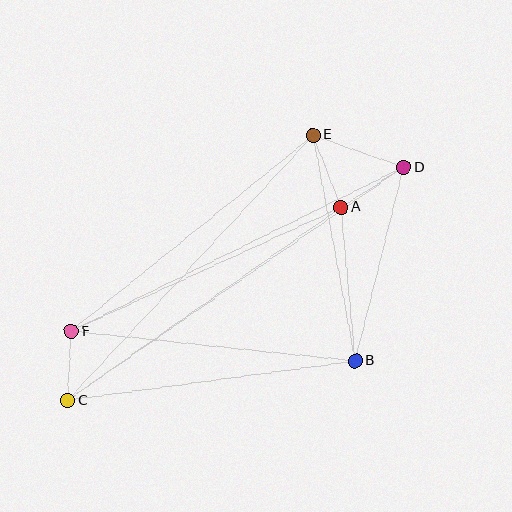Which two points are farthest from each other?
Points C and D are farthest from each other.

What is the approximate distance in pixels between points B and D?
The distance between B and D is approximately 200 pixels.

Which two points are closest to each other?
Points C and F are closest to each other.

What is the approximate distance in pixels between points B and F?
The distance between B and F is approximately 285 pixels.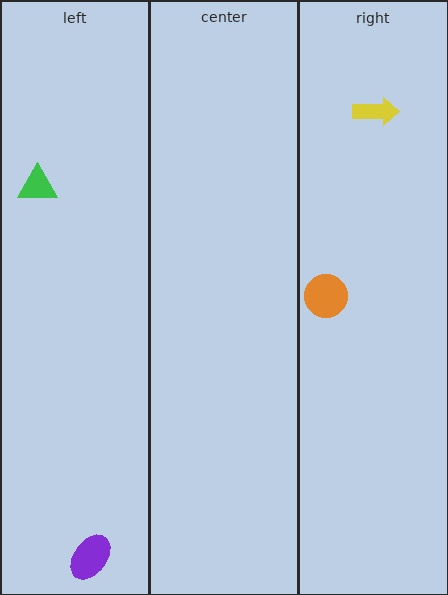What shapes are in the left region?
The green triangle, the purple ellipse.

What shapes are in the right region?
The orange circle, the yellow arrow.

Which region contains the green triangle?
The left region.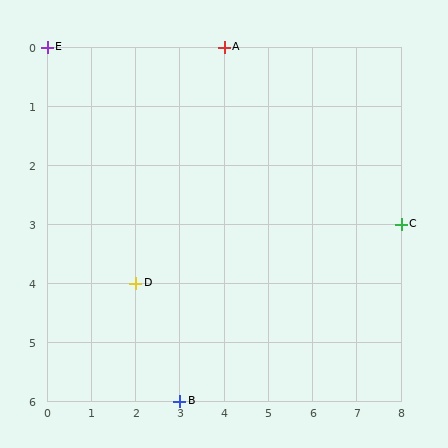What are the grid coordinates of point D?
Point D is at grid coordinates (2, 4).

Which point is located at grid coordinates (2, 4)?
Point D is at (2, 4).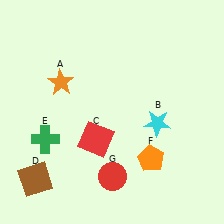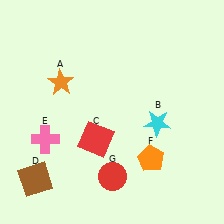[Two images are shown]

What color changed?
The cross (E) changed from green in Image 1 to pink in Image 2.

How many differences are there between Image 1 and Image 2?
There is 1 difference between the two images.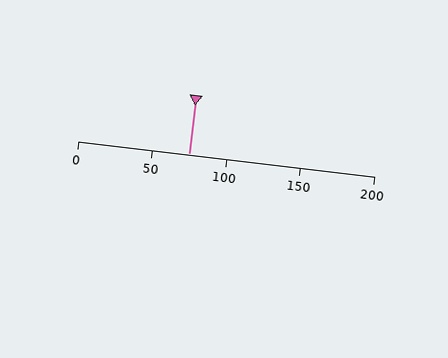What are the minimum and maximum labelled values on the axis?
The axis runs from 0 to 200.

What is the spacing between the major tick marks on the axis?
The major ticks are spaced 50 apart.